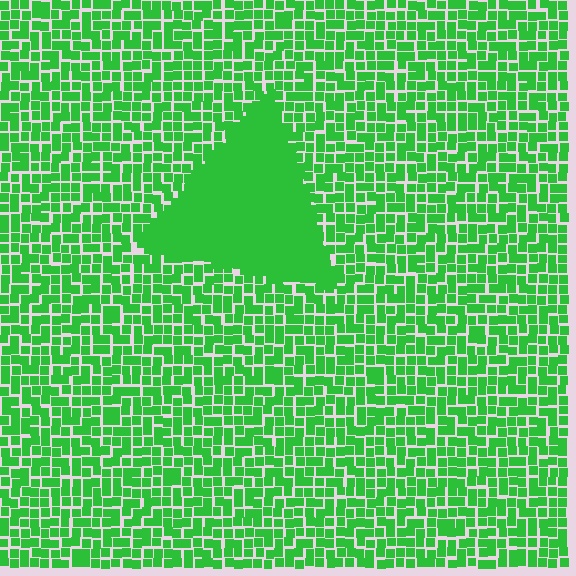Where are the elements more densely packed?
The elements are more densely packed inside the triangle boundary.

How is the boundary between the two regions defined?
The boundary is defined by a change in element density (approximately 2.2x ratio). All elements are the same color, size, and shape.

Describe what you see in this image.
The image contains small green elements arranged at two different densities. A triangle-shaped region is visible where the elements are more densely packed than the surrounding area.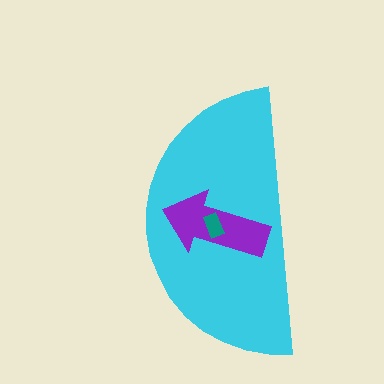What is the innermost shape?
The teal rectangle.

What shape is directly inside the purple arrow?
The teal rectangle.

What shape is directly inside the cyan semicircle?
The purple arrow.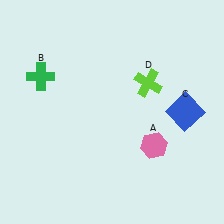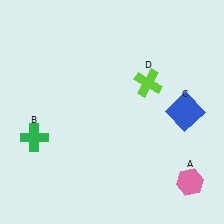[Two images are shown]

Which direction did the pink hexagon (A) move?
The pink hexagon (A) moved down.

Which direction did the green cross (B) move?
The green cross (B) moved down.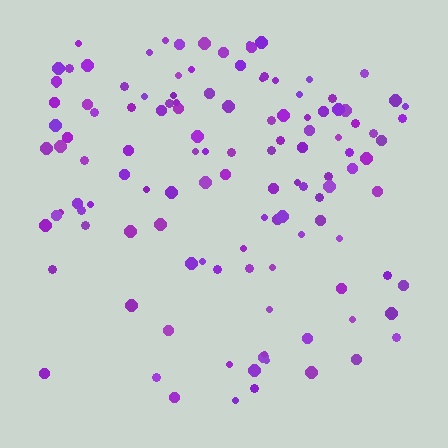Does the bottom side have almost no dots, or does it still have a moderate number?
Still a moderate number, just noticeably fewer than the top.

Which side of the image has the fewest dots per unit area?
The bottom.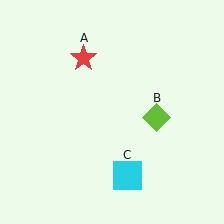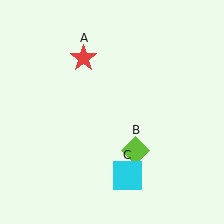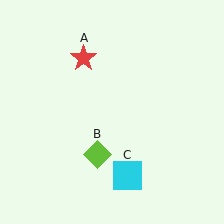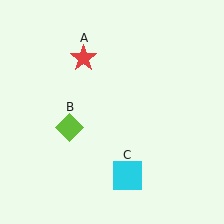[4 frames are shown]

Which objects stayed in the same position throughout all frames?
Red star (object A) and cyan square (object C) remained stationary.